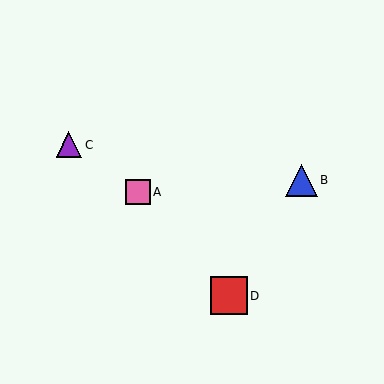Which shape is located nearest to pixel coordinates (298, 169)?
The blue triangle (labeled B) at (301, 180) is nearest to that location.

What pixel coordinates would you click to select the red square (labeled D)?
Click at (229, 296) to select the red square D.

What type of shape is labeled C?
Shape C is a purple triangle.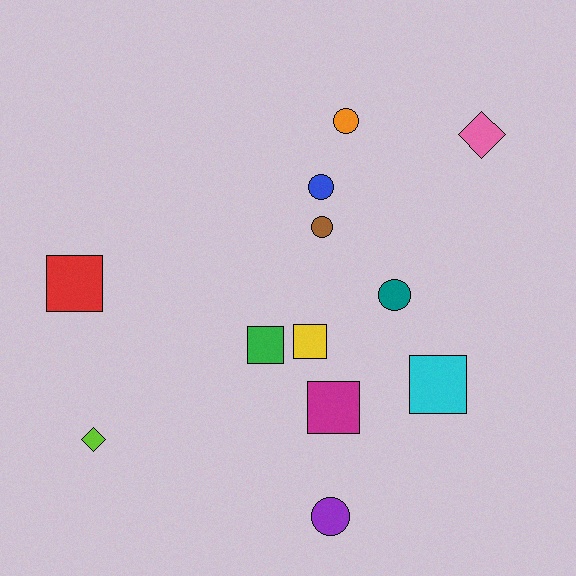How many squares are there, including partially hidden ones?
There are 5 squares.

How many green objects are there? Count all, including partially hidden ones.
There is 1 green object.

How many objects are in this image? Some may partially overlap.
There are 12 objects.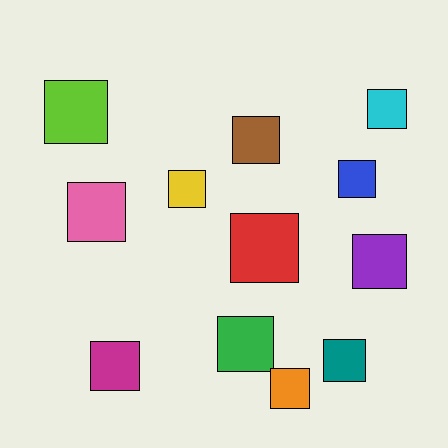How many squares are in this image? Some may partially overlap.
There are 12 squares.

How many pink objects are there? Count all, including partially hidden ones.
There is 1 pink object.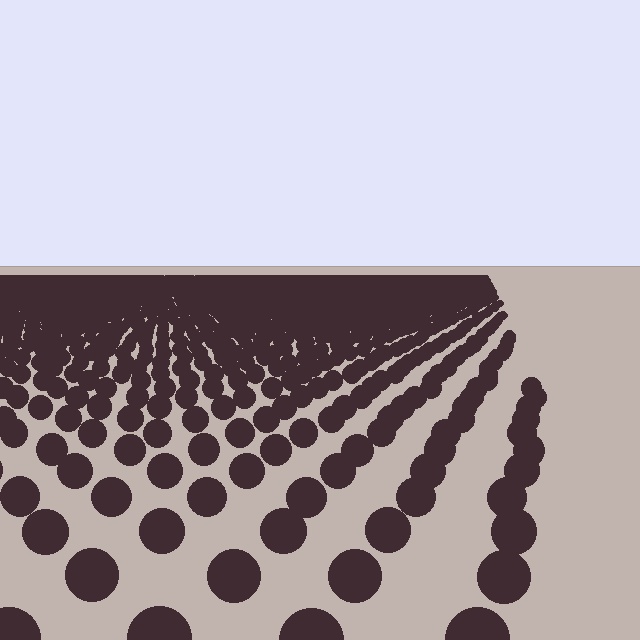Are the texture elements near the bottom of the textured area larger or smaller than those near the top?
Larger. Near the bottom, elements are closer to the viewer and appear at a bigger on-screen size.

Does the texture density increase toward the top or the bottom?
Density increases toward the top.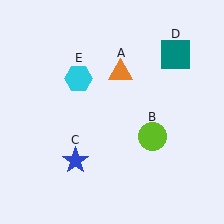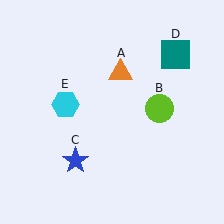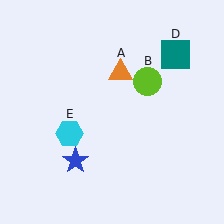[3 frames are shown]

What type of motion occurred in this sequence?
The lime circle (object B), cyan hexagon (object E) rotated counterclockwise around the center of the scene.